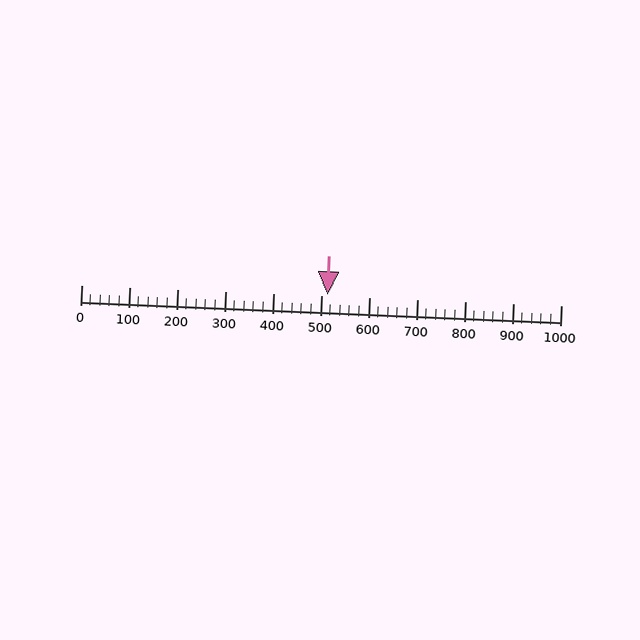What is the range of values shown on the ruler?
The ruler shows values from 0 to 1000.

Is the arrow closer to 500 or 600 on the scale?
The arrow is closer to 500.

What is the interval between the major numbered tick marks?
The major tick marks are spaced 100 units apart.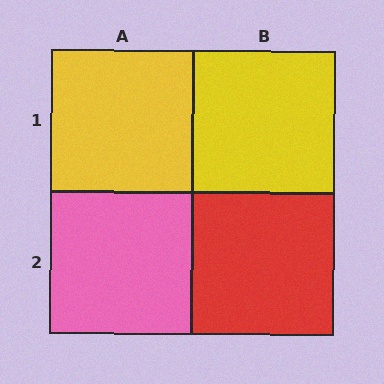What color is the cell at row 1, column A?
Yellow.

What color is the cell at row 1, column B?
Yellow.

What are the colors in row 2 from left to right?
Pink, red.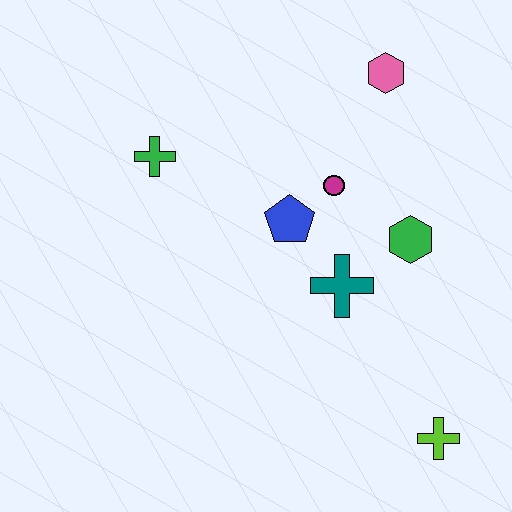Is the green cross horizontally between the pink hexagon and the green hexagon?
No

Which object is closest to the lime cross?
The teal cross is closest to the lime cross.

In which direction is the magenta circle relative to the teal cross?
The magenta circle is above the teal cross.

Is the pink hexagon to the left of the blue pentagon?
No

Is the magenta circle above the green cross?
No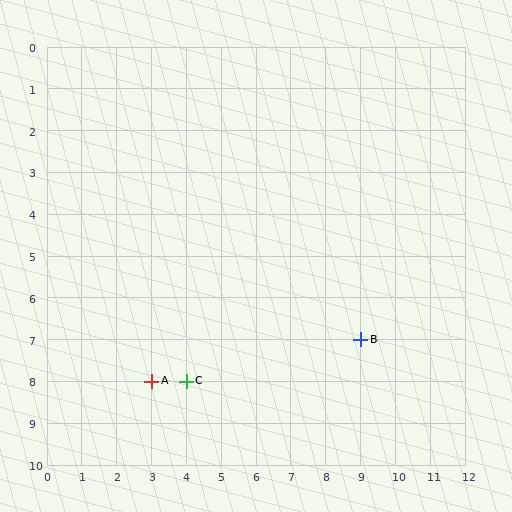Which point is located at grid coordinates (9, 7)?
Point B is at (9, 7).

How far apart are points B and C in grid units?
Points B and C are 5 columns and 1 row apart (about 5.1 grid units diagonally).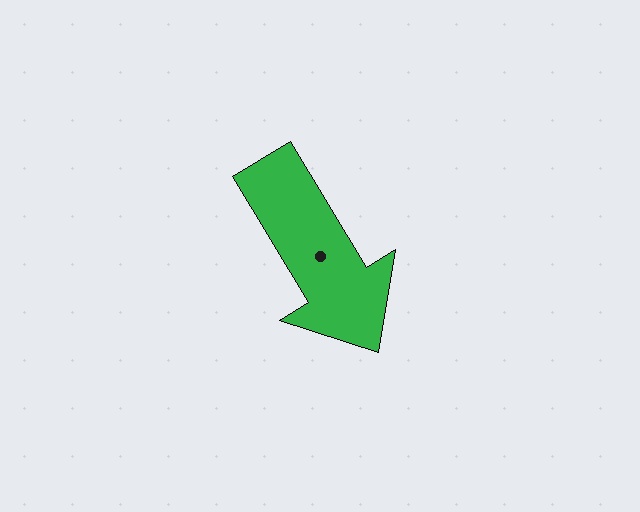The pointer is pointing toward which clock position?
Roughly 5 o'clock.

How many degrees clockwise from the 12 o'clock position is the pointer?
Approximately 149 degrees.